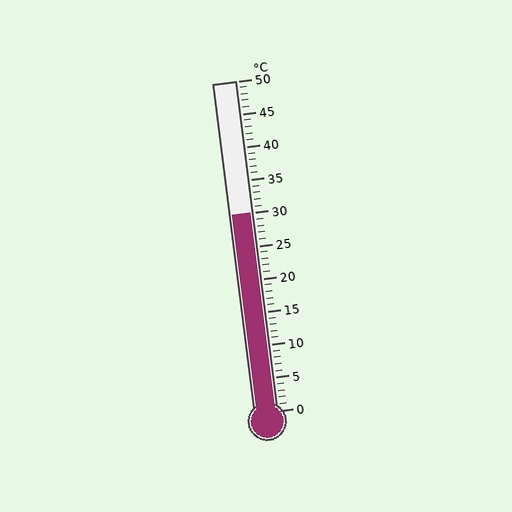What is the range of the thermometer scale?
The thermometer scale ranges from 0°C to 50°C.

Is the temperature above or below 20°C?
The temperature is above 20°C.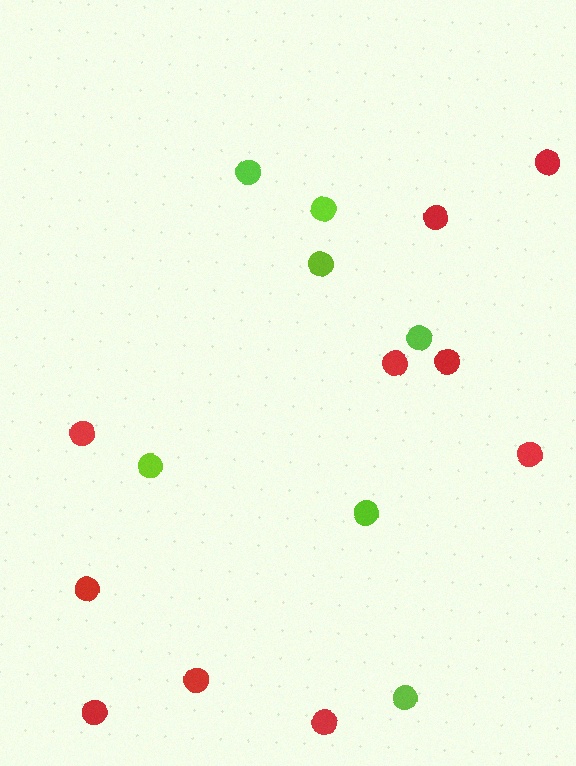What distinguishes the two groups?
There are 2 groups: one group of lime circles (7) and one group of red circles (10).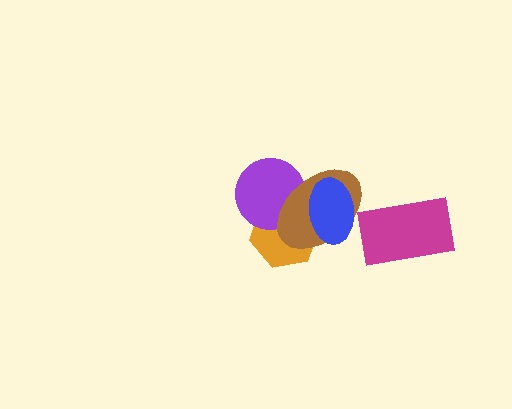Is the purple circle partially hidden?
Yes, it is partially covered by another shape.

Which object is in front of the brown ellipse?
The blue ellipse is in front of the brown ellipse.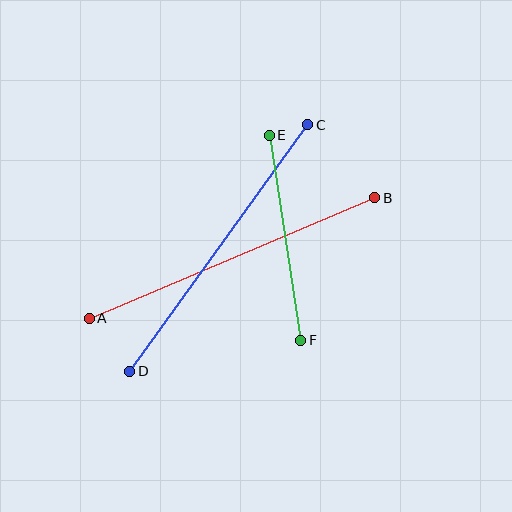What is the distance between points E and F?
The distance is approximately 207 pixels.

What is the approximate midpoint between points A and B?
The midpoint is at approximately (232, 258) pixels.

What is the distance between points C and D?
The distance is approximately 304 pixels.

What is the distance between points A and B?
The distance is approximately 310 pixels.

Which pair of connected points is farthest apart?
Points A and B are farthest apart.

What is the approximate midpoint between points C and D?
The midpoint is at approximately (219, 248) pixels.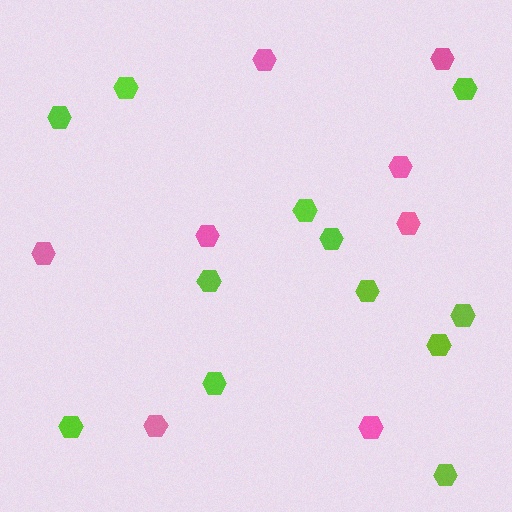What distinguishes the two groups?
There are 2 groups: one group of lime hexagons (12) and one group of pink hexagons (8).